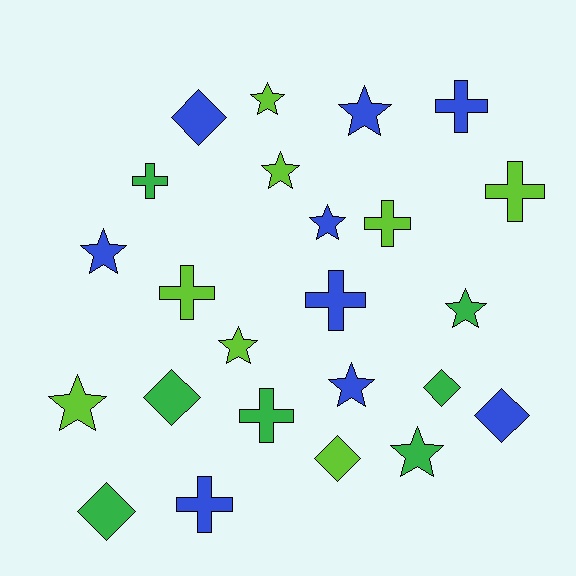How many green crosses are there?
There are 2 green crosses.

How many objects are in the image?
There are 24 objects.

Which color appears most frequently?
Blue, with 9 objects.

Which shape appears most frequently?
Star, with 10 objects.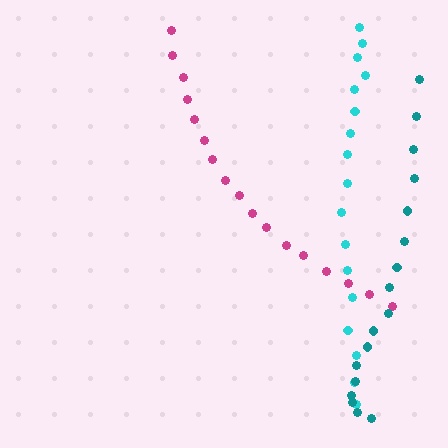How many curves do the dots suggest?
There are 3 distinct paths.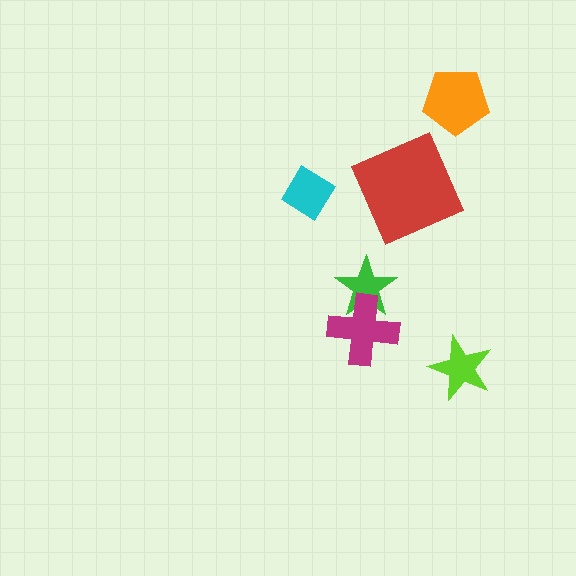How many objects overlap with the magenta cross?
1 object overlaps with the magenta cross.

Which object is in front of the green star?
The magenta cross is in front of the green star.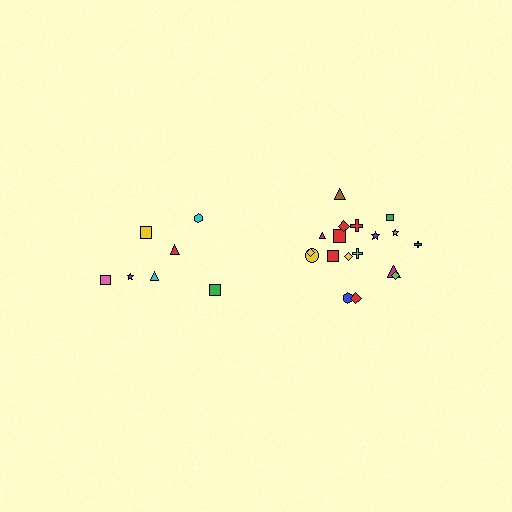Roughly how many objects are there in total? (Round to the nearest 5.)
Roughly 25 objects in total.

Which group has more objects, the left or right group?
The right group.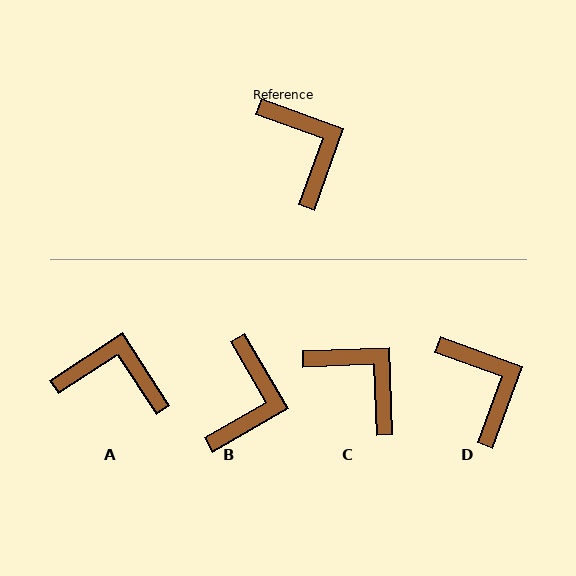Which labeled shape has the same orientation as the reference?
D.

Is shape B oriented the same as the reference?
No, it is off by about 41 degrees.